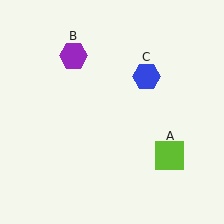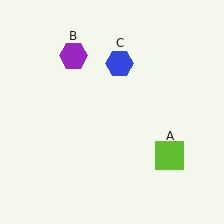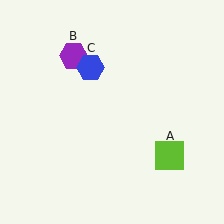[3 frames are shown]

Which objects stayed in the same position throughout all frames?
Lime square (object A) and purple hexagon (object B) remained stationary.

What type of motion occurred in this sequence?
The blue hexagon (object C) rotated counterclockwise around the center of the scene.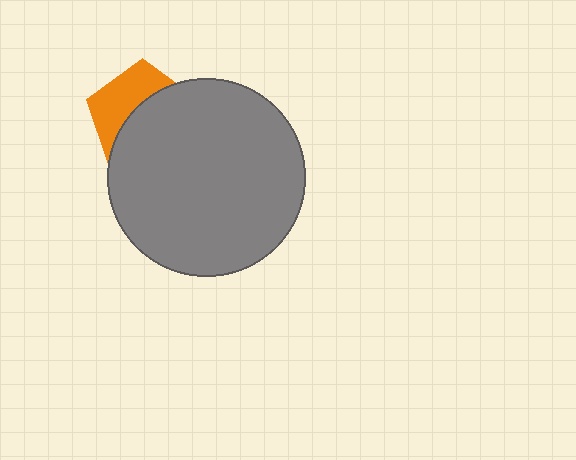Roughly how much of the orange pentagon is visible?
A small part of it is visible (roughly 41%).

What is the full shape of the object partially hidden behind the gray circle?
The partially hidden object is an orange pentagon.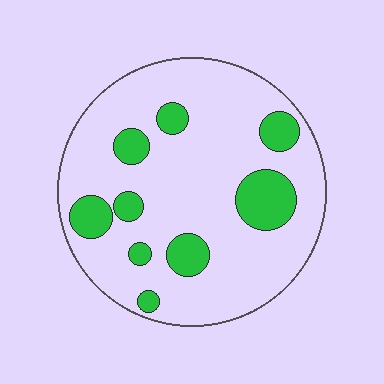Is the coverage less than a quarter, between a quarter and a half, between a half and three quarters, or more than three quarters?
Less than a quarter.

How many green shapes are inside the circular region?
9.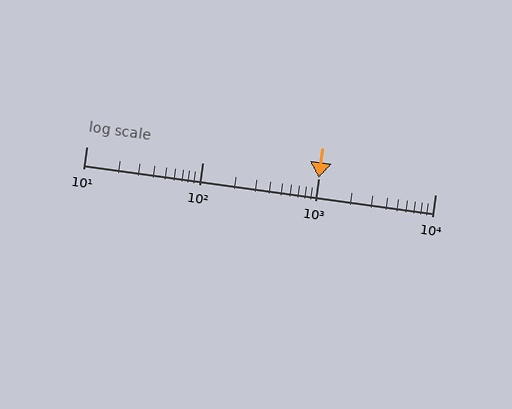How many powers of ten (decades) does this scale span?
The scale spans 3 decades, from 10 to 10000.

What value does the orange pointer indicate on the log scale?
The pointer indicates approximately 1000.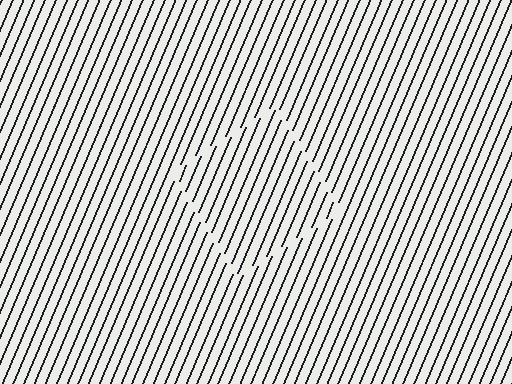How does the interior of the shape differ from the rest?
The interior of the shape contains the same grating, shifted by half a period — the contour is defined by the phase discontinuity where line-ends from the inner and outer gratings abut.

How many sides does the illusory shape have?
4 sides — the line-ends trace a square.